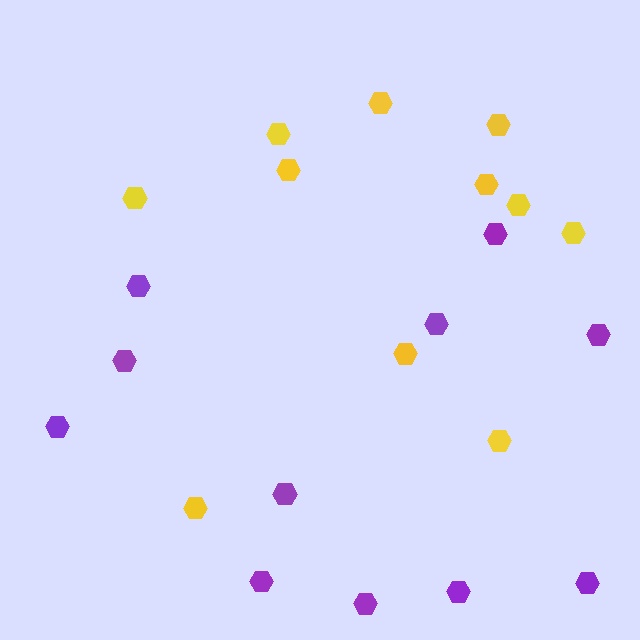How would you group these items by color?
There are 2 groups: one group of yellow hexagons (11) and one group of purple hexagons (11).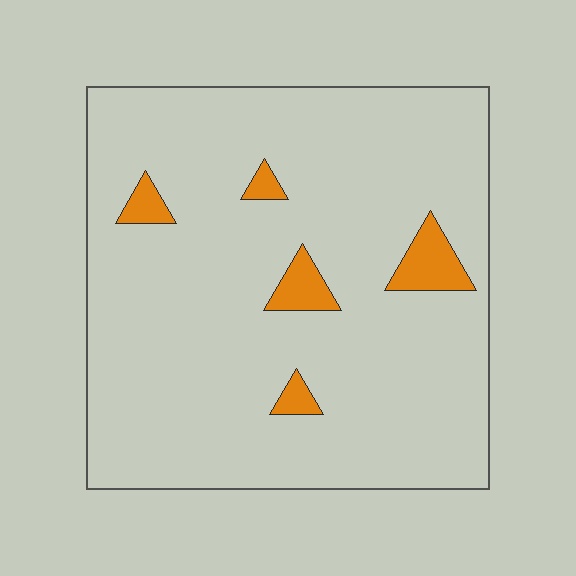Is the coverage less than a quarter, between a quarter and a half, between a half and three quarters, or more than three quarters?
Less than a quarter.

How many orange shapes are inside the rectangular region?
5.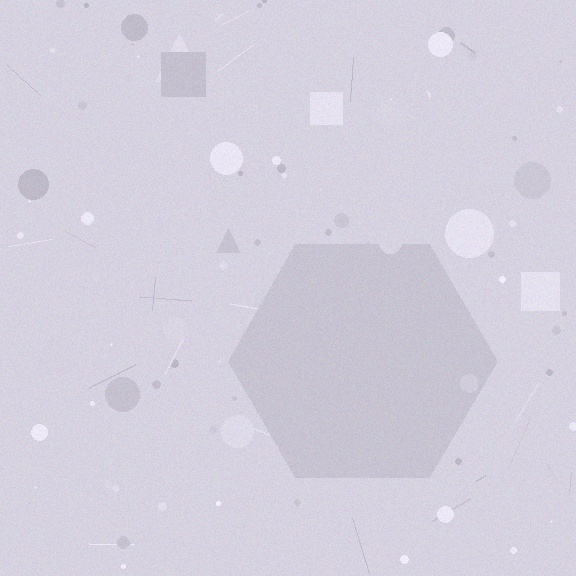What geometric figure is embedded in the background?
A hexagon is embedded in the background.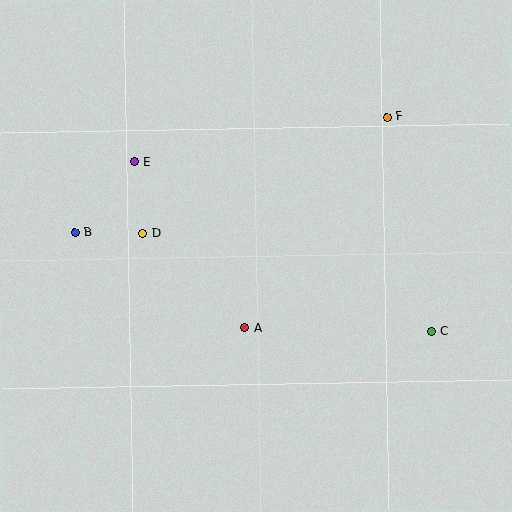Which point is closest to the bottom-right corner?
Point C is closest to the bottom-right corner.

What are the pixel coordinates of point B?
Point B is at (75, 233).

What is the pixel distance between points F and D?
The distance between F and D is 271 pixels.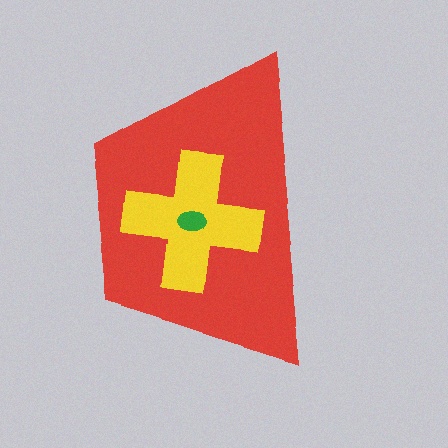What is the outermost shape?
The red trapezoid.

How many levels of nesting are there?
3.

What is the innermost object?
The green ellipse.